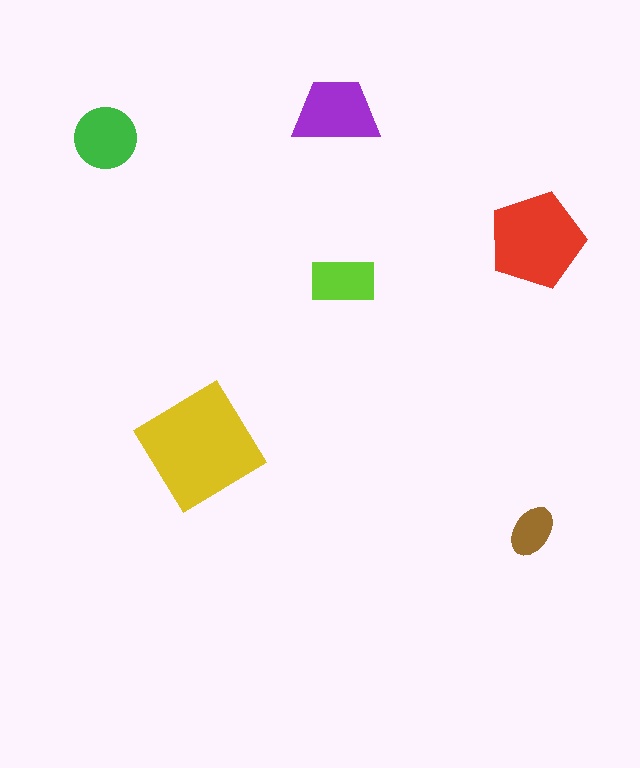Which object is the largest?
The yellow diamond.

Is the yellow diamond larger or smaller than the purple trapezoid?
Larger.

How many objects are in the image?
There are 6 objects in the image.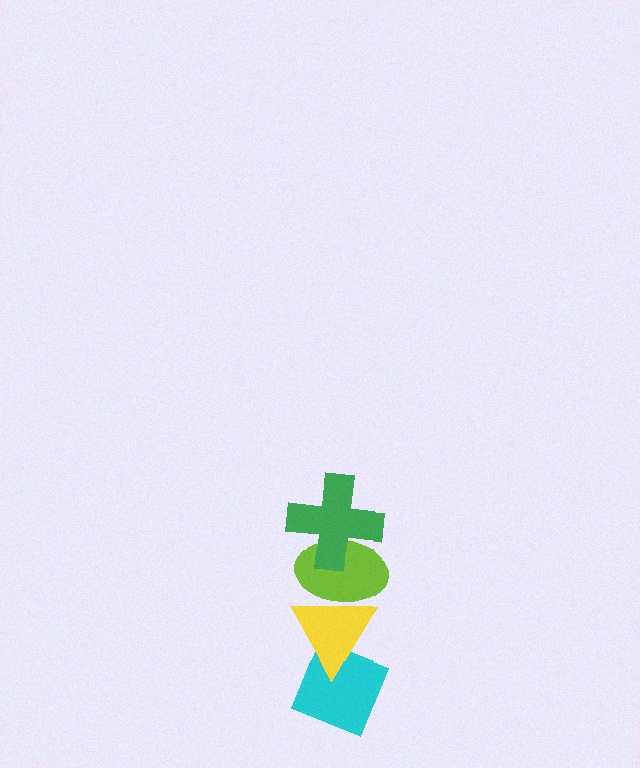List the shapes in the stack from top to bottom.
From top to bottom: the green cross, the lime ellipse, the yellow triangle, the cyan diamond.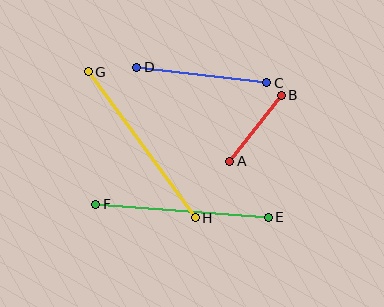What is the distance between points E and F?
The distance is approximately 173 pixels.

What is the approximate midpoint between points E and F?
The midpoint is at approximately (182, 211) pixels.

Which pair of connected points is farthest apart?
Points G and H are farthest apart.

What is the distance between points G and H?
The distance is approximately 181 pixels.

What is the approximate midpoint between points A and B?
The midpoint is at approximately (255, 128) pixels.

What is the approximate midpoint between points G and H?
The midpoint is at approximately (142, 145) pixels.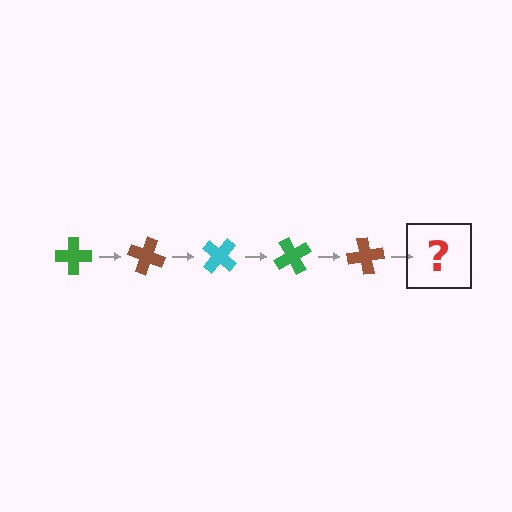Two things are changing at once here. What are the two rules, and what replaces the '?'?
The two rules are that it rotates 20 degrees each step and the color cycles through green, brown, and cyan. The '?' should be a cyan cross, rotated 100 degrees from the start.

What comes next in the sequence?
The next element should be a cyan cross, rotated 100 degrees from the start.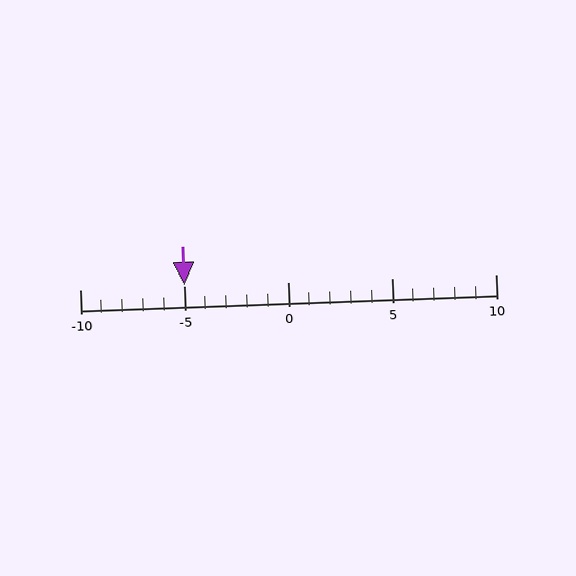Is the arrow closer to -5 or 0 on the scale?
The arrow is closer to -5.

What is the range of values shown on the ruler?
The ruler shows values from -10 to 10.